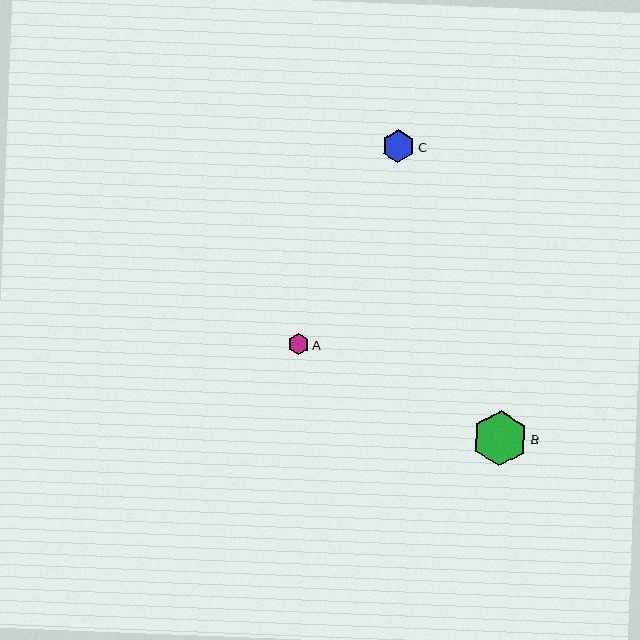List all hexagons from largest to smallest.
From largest to smallest: B, C, A.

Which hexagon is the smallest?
Hexagon A is the smallest with a size of approximately 21 pixels.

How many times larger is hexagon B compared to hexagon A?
Hexagon B is approximately 2.6 times the size of hexagon A.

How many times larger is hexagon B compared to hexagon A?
Hexagon B is approximately 2.6 times the size of hexagon A.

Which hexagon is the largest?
Hexagon B is the largest with a size of approximately 55 pixels.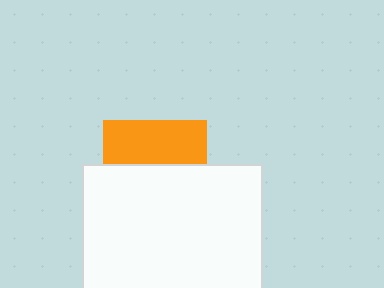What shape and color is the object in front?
The object in front is a white rectangle.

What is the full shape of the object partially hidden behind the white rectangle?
The partially hidden object is an orange square.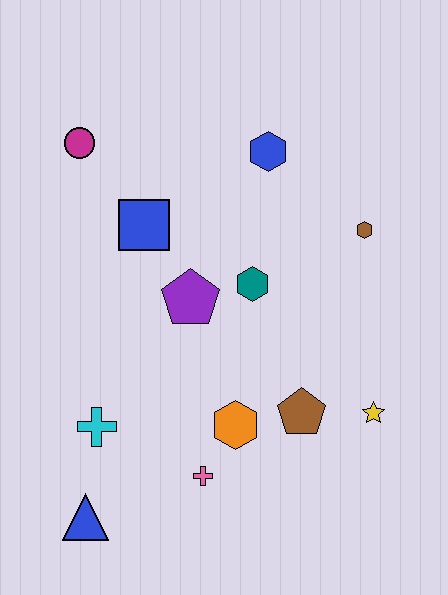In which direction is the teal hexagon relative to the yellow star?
The teal hexagon is above the yellow star.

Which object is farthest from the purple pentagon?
The blue triangle is farthest from the purple pentagon.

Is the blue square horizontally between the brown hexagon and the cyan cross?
Yes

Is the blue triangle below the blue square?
Yes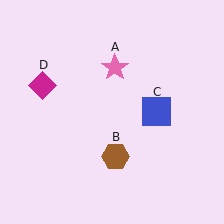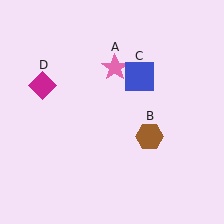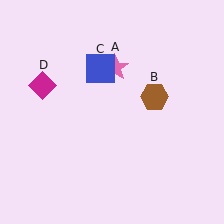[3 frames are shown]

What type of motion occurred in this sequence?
The brown hexagon (object B), blue square (object C) rotated counterclockwise around the center of the scene.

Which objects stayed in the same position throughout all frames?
Pink star (object A) and magenta diamond (object D) remained stationary.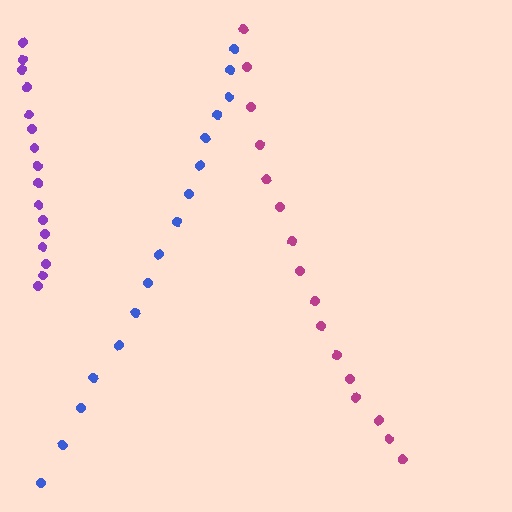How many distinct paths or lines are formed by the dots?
There are 3 distinct paths.